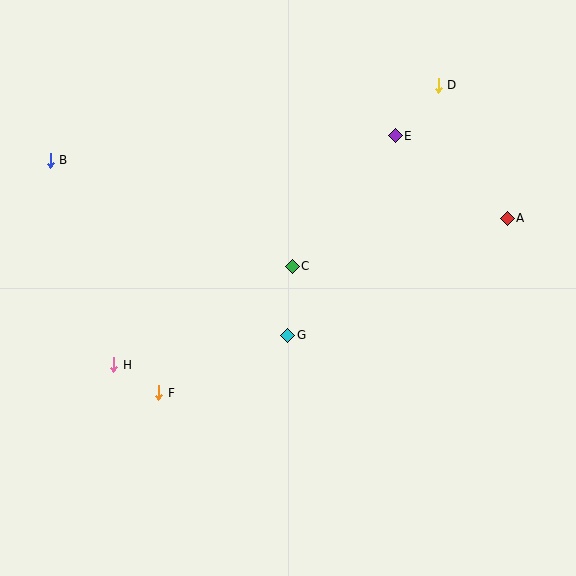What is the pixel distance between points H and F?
The distance between H and F is 53 pixels.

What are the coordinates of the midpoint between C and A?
The midpoint between C and A is at (400, 242).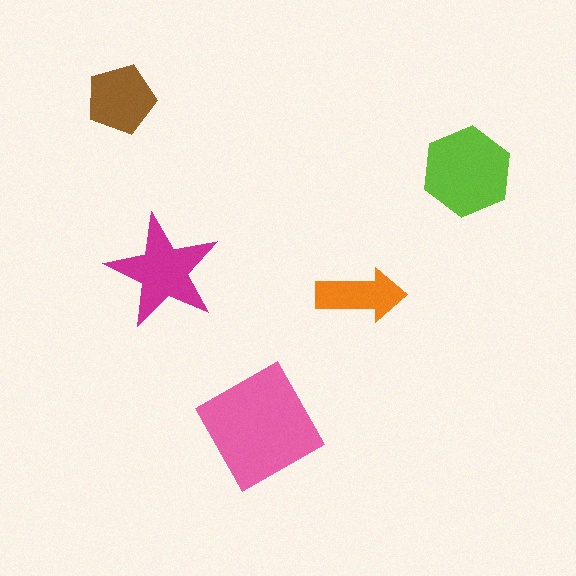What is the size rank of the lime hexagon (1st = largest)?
2nd.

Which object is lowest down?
The pink square is bottommost.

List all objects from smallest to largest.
The orange arrow, the brown pentagon, the magenta star, the lime hexagon, the pink square.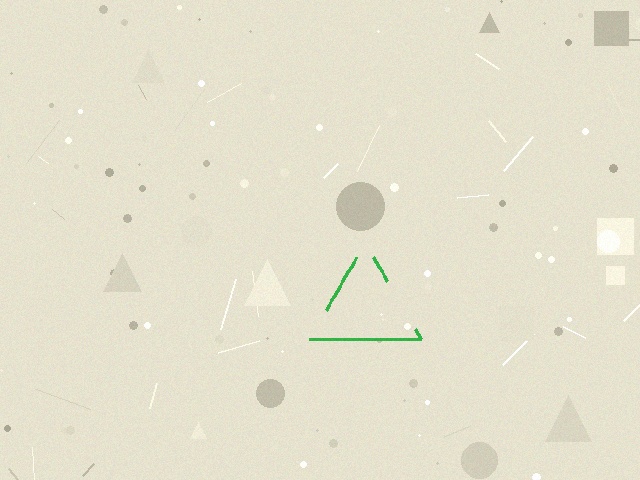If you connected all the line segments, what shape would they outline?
They would outline a triangle.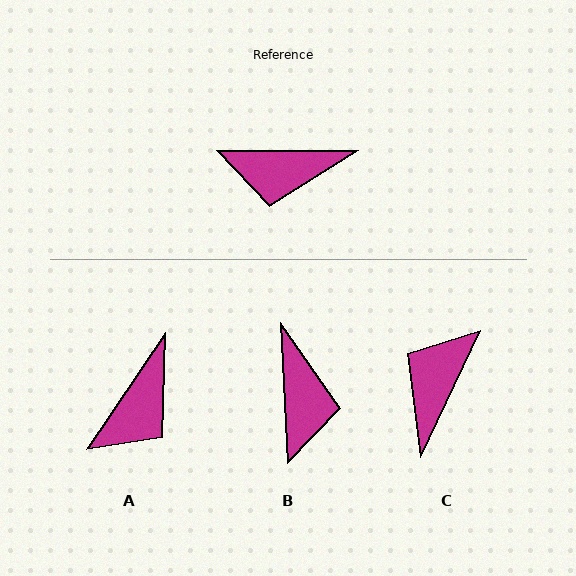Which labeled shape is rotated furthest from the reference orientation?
C, about 115 degrees away.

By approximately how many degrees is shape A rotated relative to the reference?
Approximately 56 degrees counter-clockwise.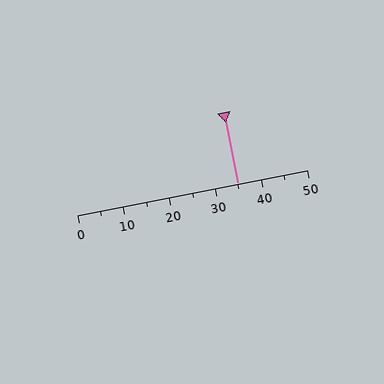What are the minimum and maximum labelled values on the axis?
The axis runs from 0 to 50.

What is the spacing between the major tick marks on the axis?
The major ticks are spaced 10 apart.